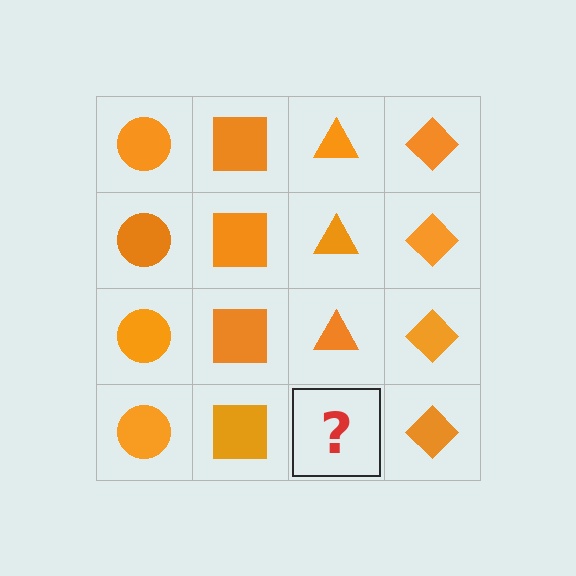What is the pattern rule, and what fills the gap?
The rule is that each column has a consistent shape. The gap should be filled with an orange triangle.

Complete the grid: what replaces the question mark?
The question mark should be replaced with an orange triangle.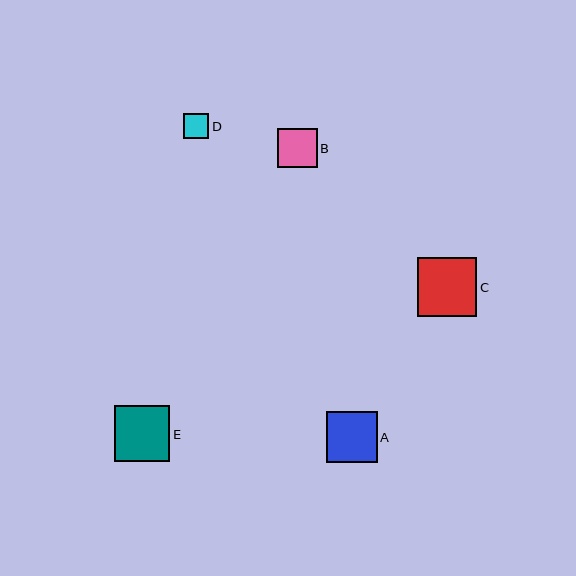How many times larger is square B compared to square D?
Square B is approximately 1.5 times the size of square D.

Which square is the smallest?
Square D is the smallest with a size of approximately 26 pixels.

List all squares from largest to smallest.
From largest to smallest: C, E, A, B, D.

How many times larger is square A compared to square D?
Square A is approximately 2.0 times the size of square D.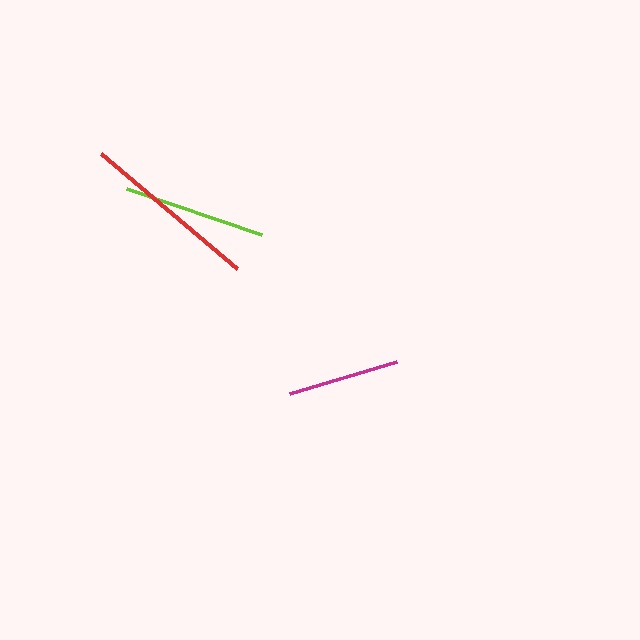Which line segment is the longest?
The red line is the longest at approximately 178 pixels.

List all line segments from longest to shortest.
From longest to shortest: red, lime, magenta.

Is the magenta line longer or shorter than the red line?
The red line is longer than the magenta line.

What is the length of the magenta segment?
The magenta segment is approximately 112 pixels long.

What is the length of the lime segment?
The lime segment is approximately 142 pixels long.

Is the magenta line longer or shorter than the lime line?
The lime line is longer than the magenta line.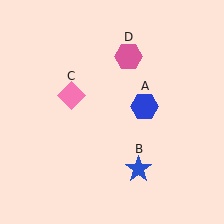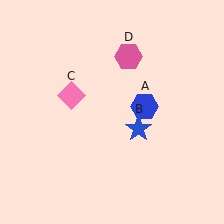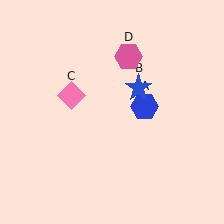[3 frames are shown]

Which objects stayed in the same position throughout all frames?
Blue hexagon (object A) and pink diamond (object C) and pink hexagon (object D) remained stationary.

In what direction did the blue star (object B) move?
The blue star (object B) moved up.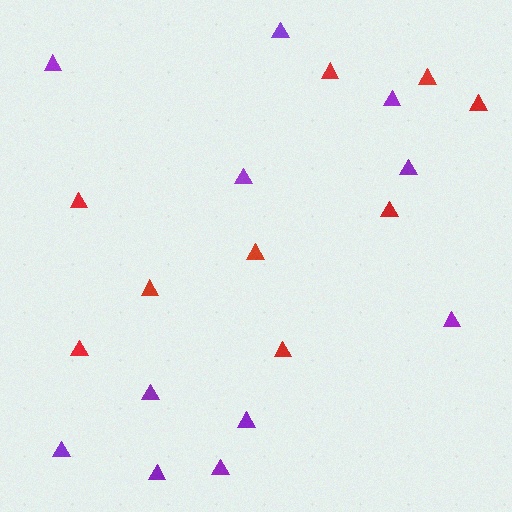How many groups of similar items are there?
There are 2 groups: one group of red triangles (9) and one group of purple triangles (11).